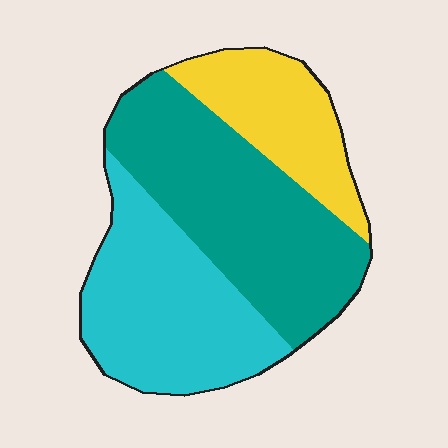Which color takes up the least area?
Yellow, at roughly 20%.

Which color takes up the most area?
Teal, at roughly 45%.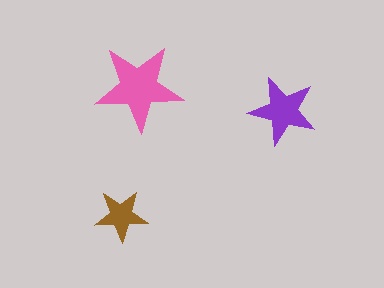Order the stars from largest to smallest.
the pink one, the purple one, the brown one.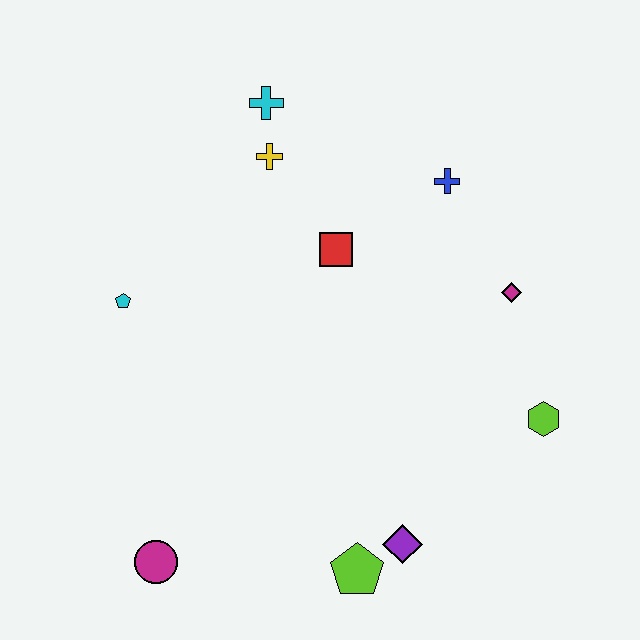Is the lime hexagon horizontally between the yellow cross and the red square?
No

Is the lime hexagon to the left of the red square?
No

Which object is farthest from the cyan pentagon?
The lime hexagon is farthest from the cyan pentagon.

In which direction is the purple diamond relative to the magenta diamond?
The purple diamond is below the magenta diamond.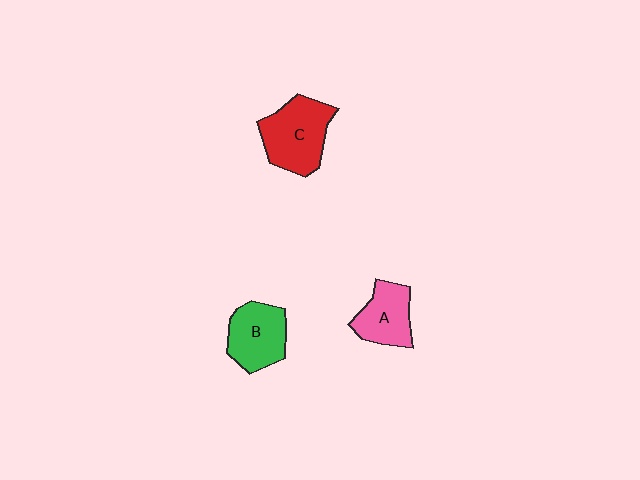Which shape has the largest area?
Shape C (red).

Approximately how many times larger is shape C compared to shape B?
Approximately 1.2 times.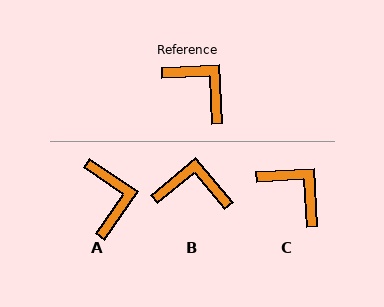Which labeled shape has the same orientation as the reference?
C.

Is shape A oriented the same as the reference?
No, it is off by about 38 degrees.